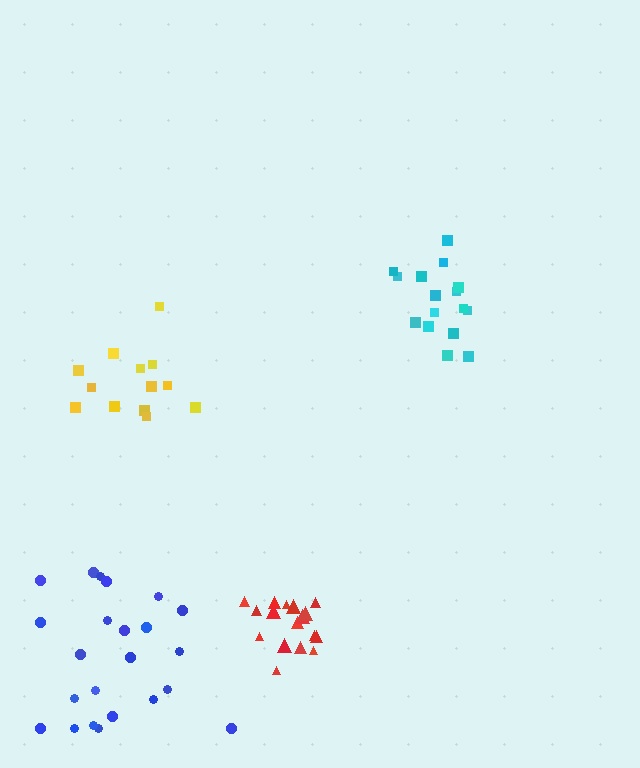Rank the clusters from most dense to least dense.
red, cyan, yellow, blue.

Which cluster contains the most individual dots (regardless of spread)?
Blue (23).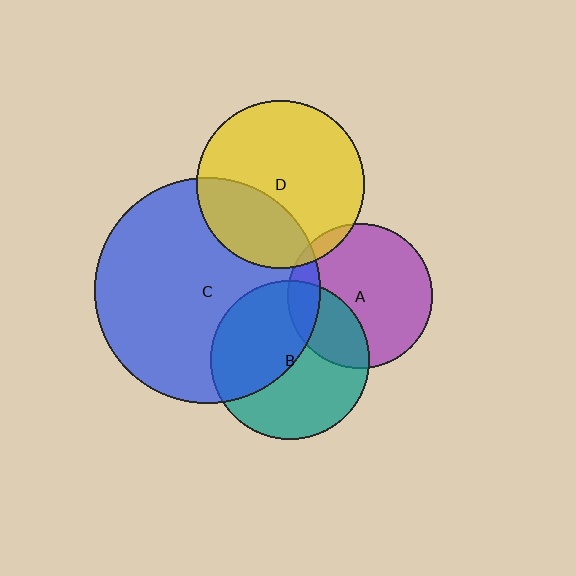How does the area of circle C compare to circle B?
Approximately 2.0 times.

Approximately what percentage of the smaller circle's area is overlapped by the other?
Approximately 5%.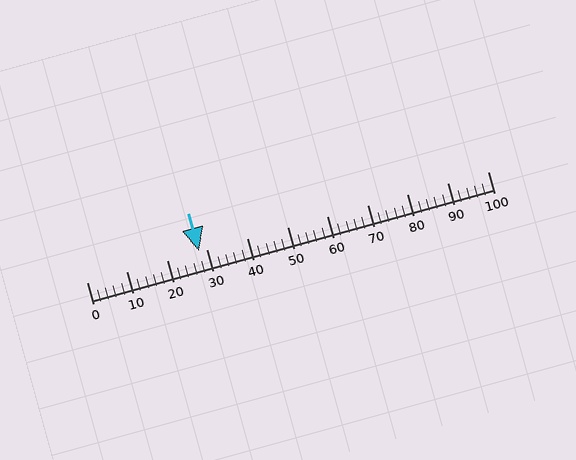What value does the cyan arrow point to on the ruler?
The cyan arrow points to approximately 28.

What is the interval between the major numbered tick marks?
The major tick marks are spaced 10 units apart.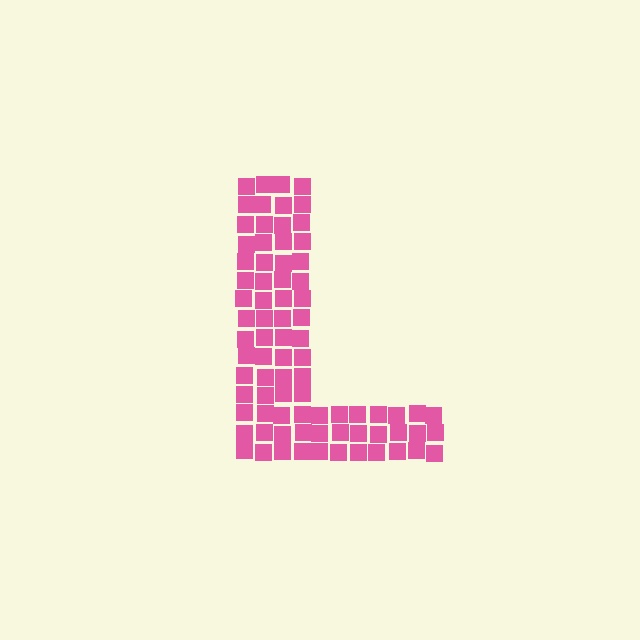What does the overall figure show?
The overall figure shows the letter L.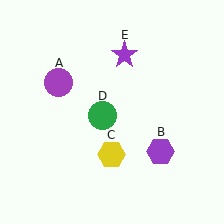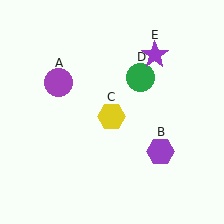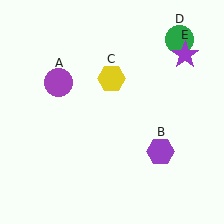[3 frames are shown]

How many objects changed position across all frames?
3 objects changed position: yellow hexagon (object C), green circle (object D), purple star (object E).